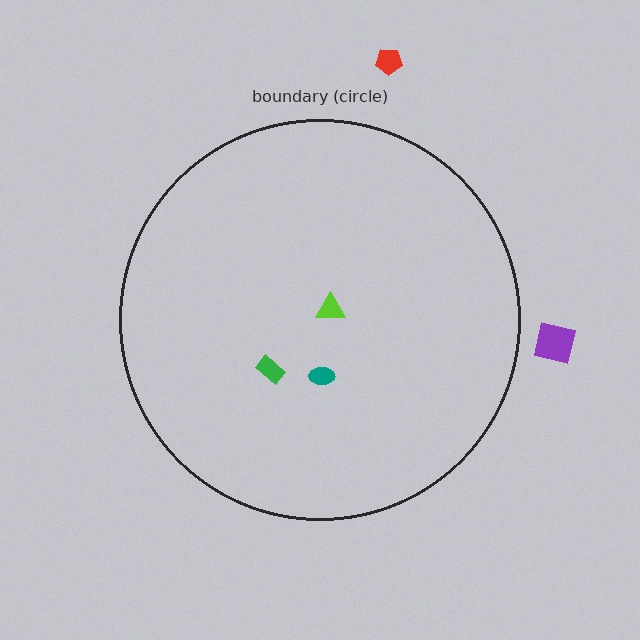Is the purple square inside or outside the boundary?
Outside.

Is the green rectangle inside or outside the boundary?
Inside.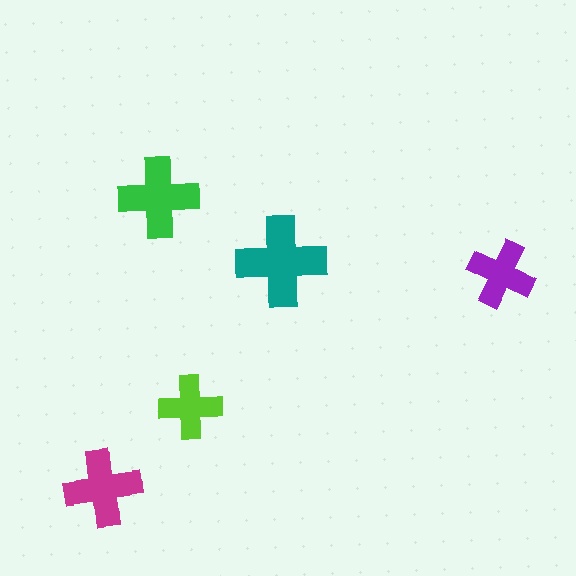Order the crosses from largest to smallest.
the teal one, the green one, the magenta one, the purple one, the lime one.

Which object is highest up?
The green cross is topmost.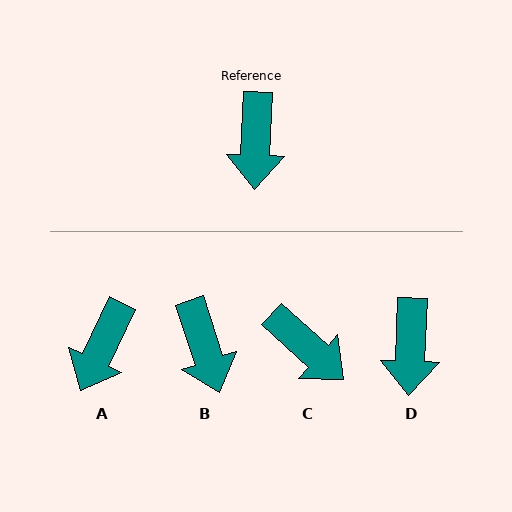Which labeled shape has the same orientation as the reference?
D.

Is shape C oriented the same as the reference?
No, it is off by about 50 degrees.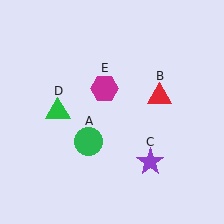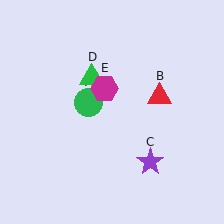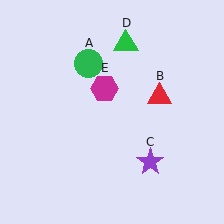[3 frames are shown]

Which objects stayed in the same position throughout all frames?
Red triangle (object B) and purple star (object C) and magenta hexagon (object E) remained stationary.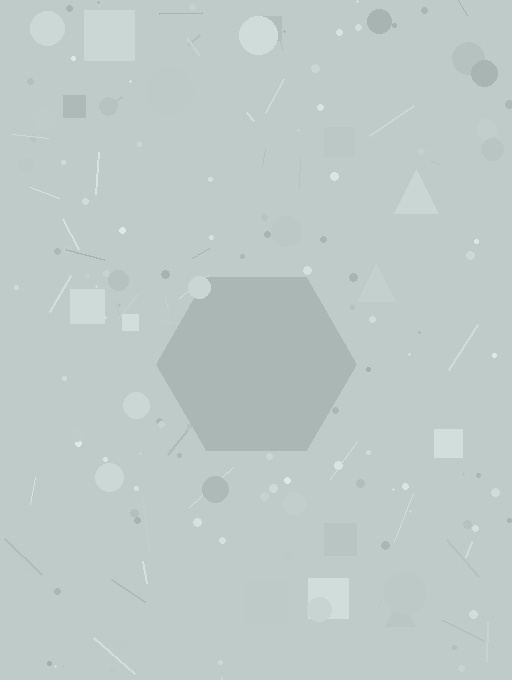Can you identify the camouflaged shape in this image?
The camouflaged shape is a hexagon.